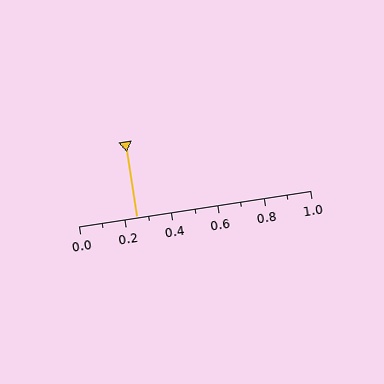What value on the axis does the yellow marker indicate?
The marker indicates approximately 0.25.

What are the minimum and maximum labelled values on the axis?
The axis runs from 0.0 to 1.0.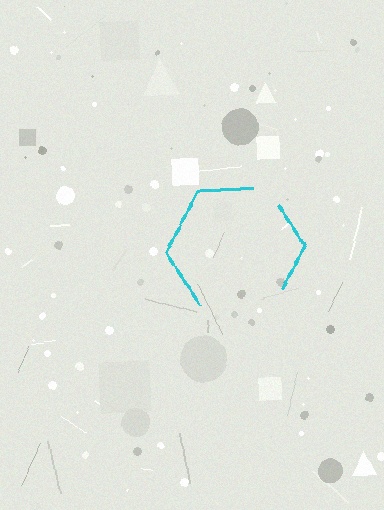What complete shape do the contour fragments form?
The contour fragments form a hexagon.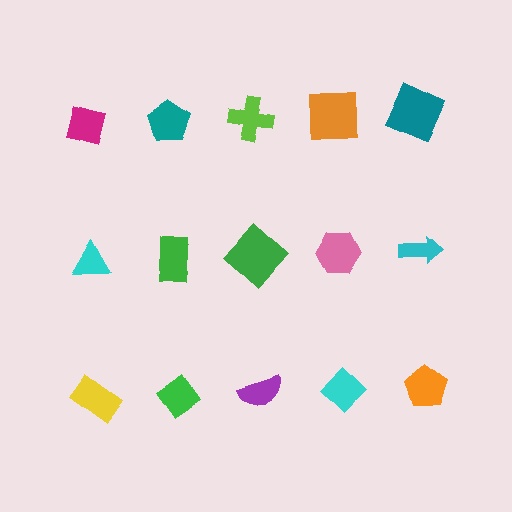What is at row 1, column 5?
A teal square.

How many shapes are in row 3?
5 shapes.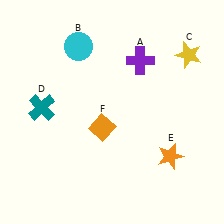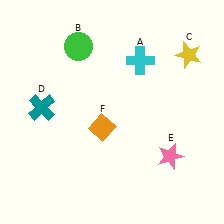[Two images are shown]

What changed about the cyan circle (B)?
In Image 1, B is cyan. In Image 2, it changed to green.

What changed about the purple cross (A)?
In Image 1, A is purple. In Image 2, it changed to cyan.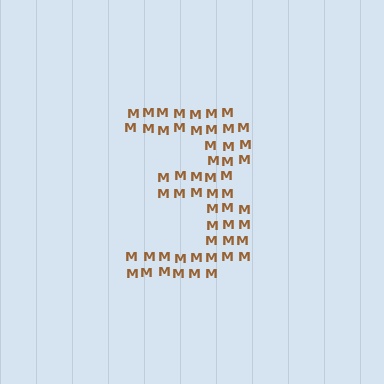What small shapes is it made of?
It is made of small letter M's.